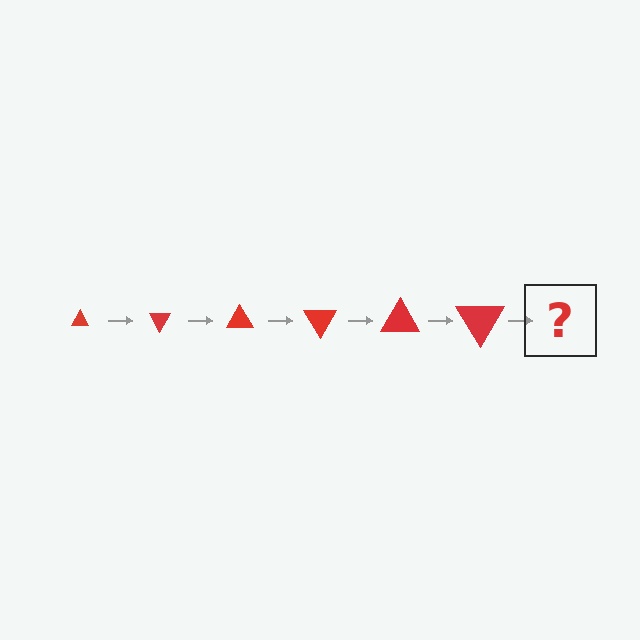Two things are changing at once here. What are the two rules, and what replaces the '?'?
The two rules are that the triangle grows larger each step and it rotates 60 degrees each step. The '?' should be a triangle, larger than the previous one and rotated 360 degrees from the start.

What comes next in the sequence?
The next element should be a triangle, larger than the previous one and rotated 360 degrees from the start.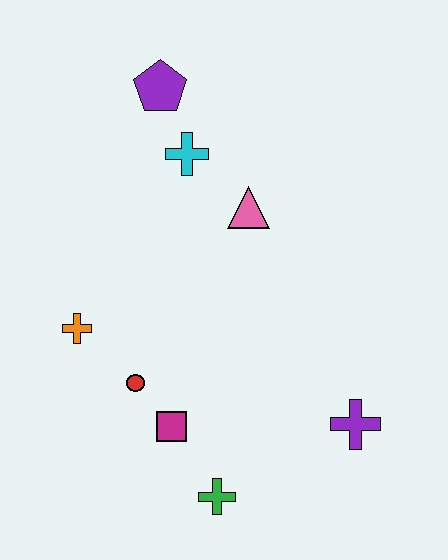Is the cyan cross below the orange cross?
No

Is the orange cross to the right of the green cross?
No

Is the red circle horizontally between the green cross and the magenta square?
No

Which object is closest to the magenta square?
The red circle is closest to the magenta square.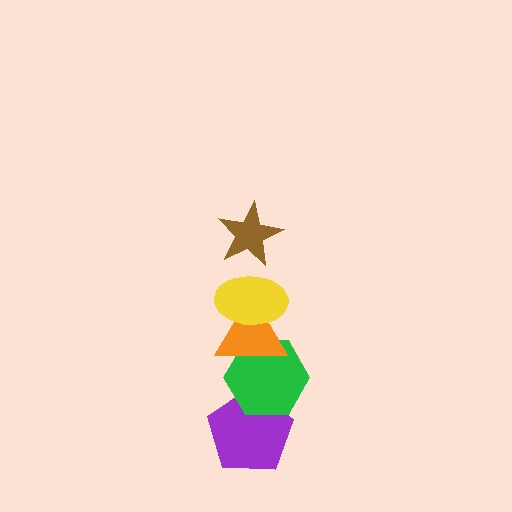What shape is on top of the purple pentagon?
The green hexagon is on top of the purple pentagon.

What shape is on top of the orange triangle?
The yellow ellipse is on top of the orange triangle.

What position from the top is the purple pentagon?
The purple pentagon is 5th from the top.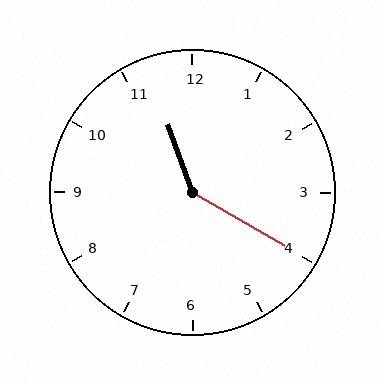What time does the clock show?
11:20.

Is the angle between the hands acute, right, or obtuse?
It is obtuse.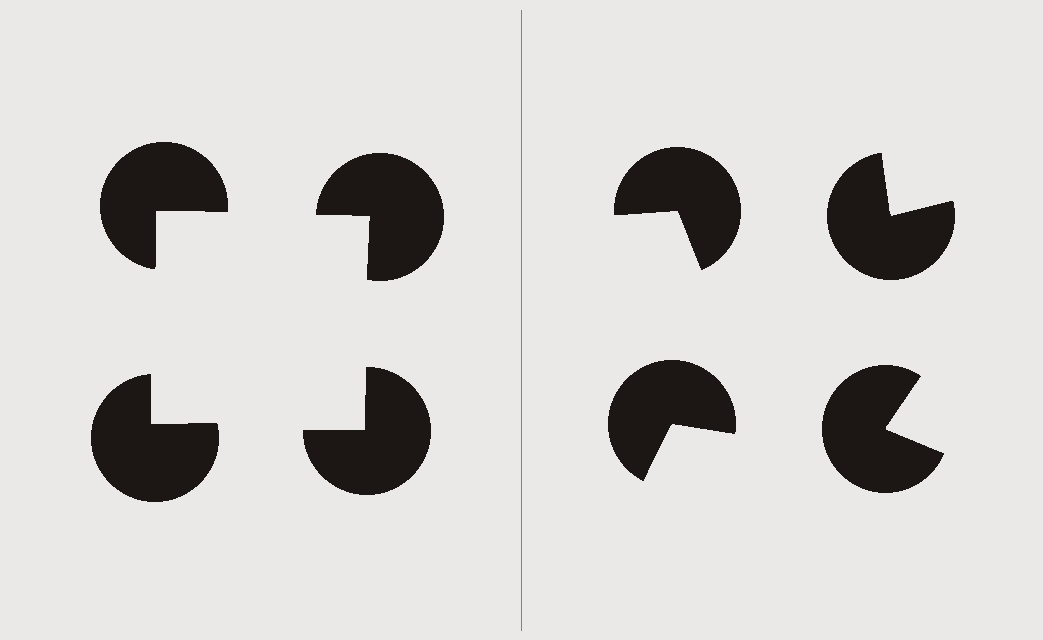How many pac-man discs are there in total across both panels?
8 — 4 on each side.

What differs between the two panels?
The pac-man discs are positioned identically on both sides; only the wedge orientations differ. On the left they align to a square; on the right they are misaligned.